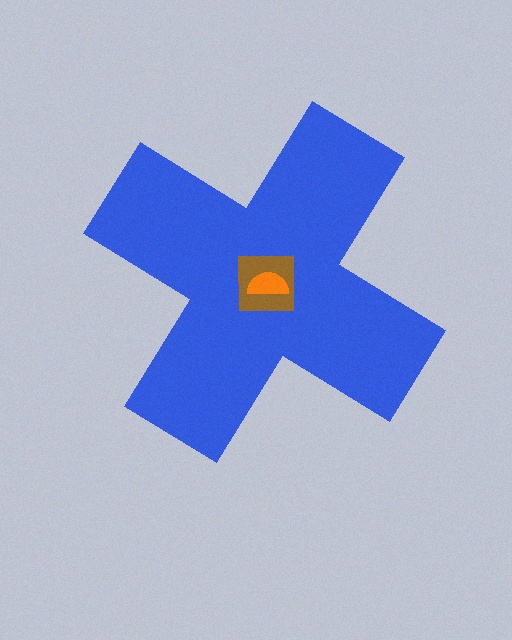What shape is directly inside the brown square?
The orange semicircle.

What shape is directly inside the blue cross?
The brown square.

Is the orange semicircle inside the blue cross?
Yes.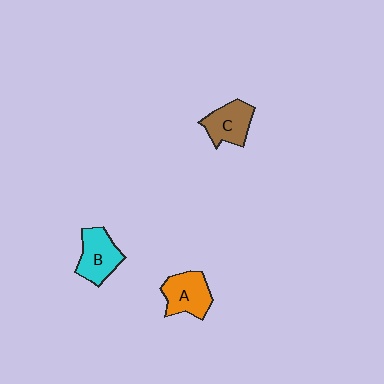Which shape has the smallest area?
Shape C (brown).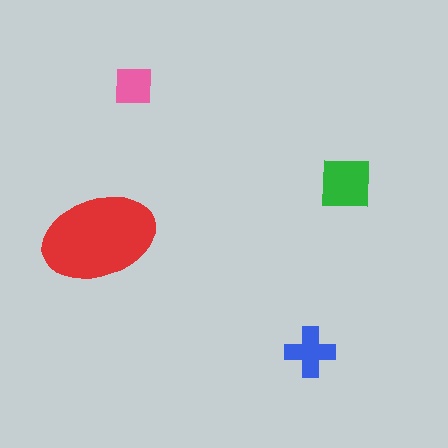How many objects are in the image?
There are 4 objects in the image.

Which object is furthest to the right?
The green square is rightmost.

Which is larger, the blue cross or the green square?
The green square.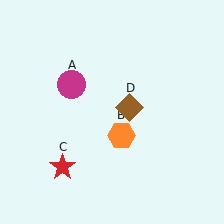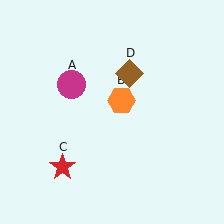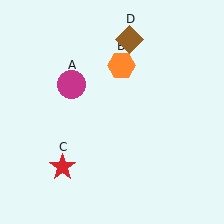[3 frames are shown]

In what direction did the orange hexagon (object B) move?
The orange hexagon (object B) moved up.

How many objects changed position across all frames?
2 objects changed position: orange hexagon (object B), brown diamond (object D).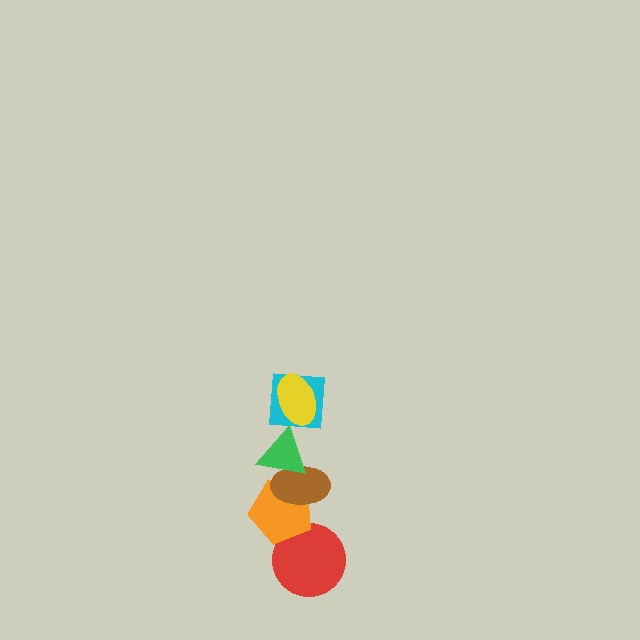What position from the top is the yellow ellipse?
The yellow ellipse is 1st from the top.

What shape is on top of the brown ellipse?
The green triangle is on top of the brown ellipse.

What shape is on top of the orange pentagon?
The brown ellipse is on top of the orange pentagon.